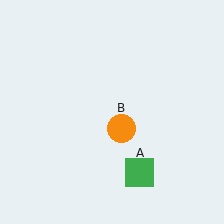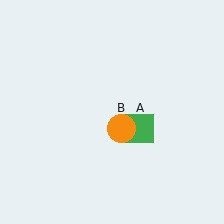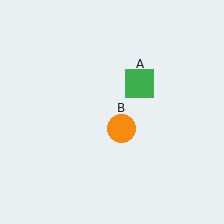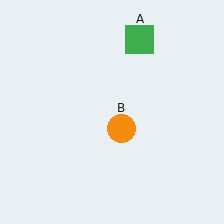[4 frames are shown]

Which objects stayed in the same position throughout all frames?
Orange circle (object B) remained stationary.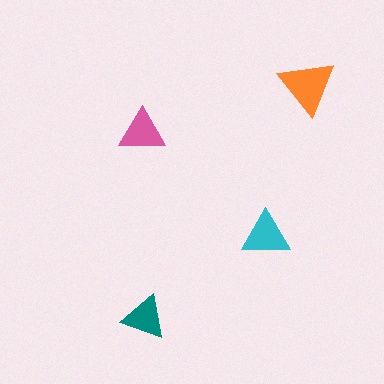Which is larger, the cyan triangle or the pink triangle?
The cyan one.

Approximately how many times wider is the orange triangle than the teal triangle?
About 1.5 times wider.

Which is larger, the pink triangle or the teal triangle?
The pink one.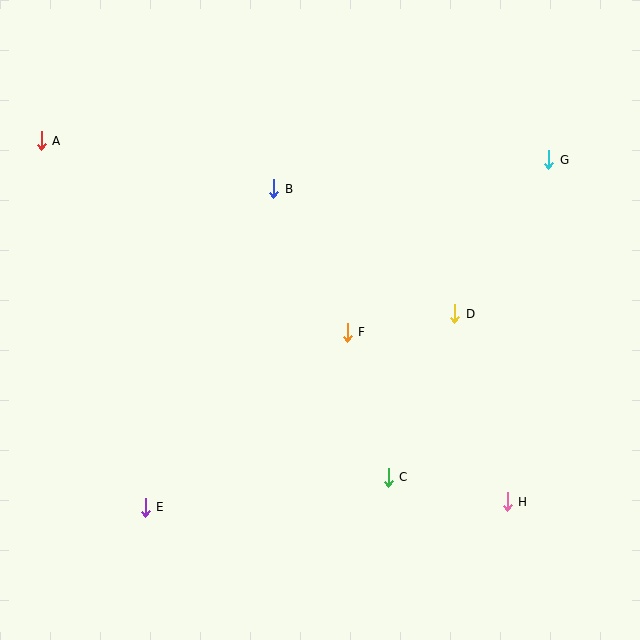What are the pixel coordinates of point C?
Point C is at (388, 477).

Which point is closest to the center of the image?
Point F at (347, 332) is closest to the center.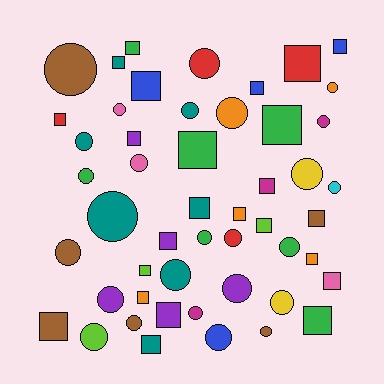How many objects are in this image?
There are 50 objects.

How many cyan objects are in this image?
There is 1 cyan object.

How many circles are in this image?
There are 26 circles.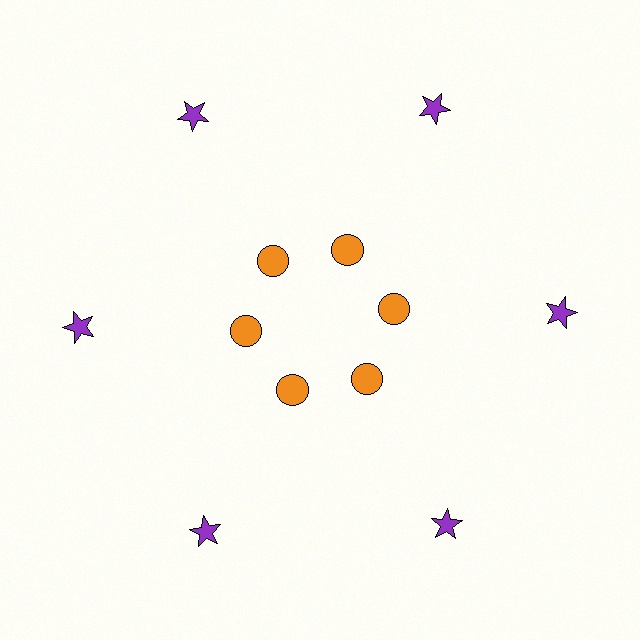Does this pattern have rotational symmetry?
Yes, this pattern has 6-fold rotational symmetry. It looks the same after rotating 60 degrees around the center.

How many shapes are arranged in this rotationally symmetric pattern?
There are 12 shapes, arranged in 6 groups of 2.